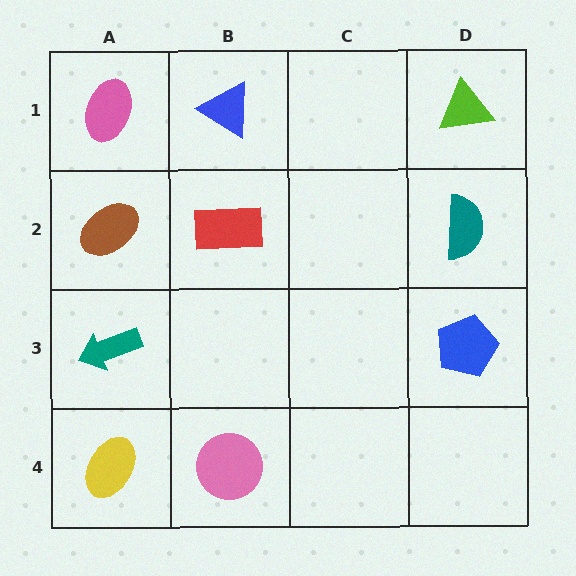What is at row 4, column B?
A pink circle.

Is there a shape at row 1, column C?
No, that cell is empty.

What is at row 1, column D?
A lime triangle.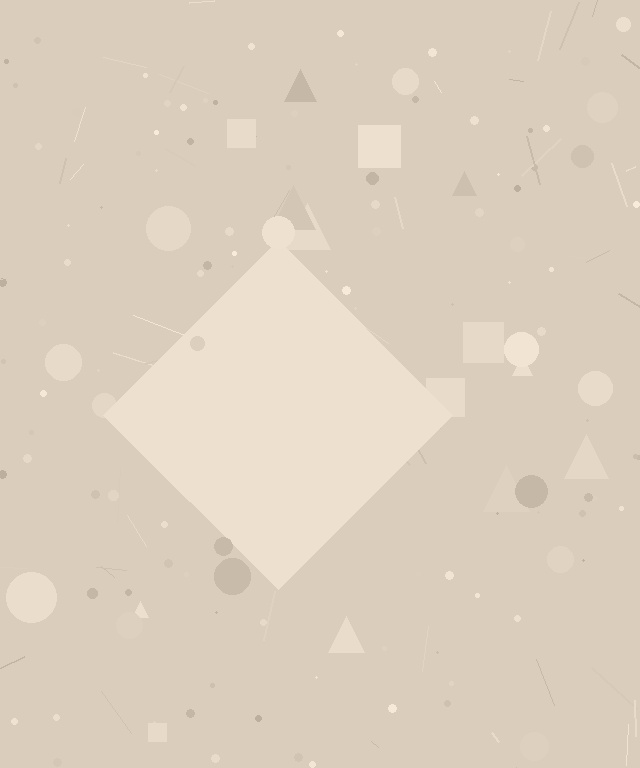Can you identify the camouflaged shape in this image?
The camouflaged shape is a diamond.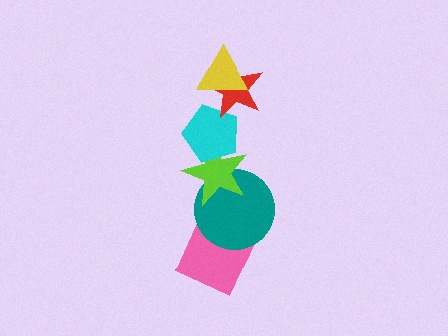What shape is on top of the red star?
The yellow triangle is on top of the red star.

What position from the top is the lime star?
The lime star is 4th from the top.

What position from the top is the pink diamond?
The pink diamond is 6th from the top.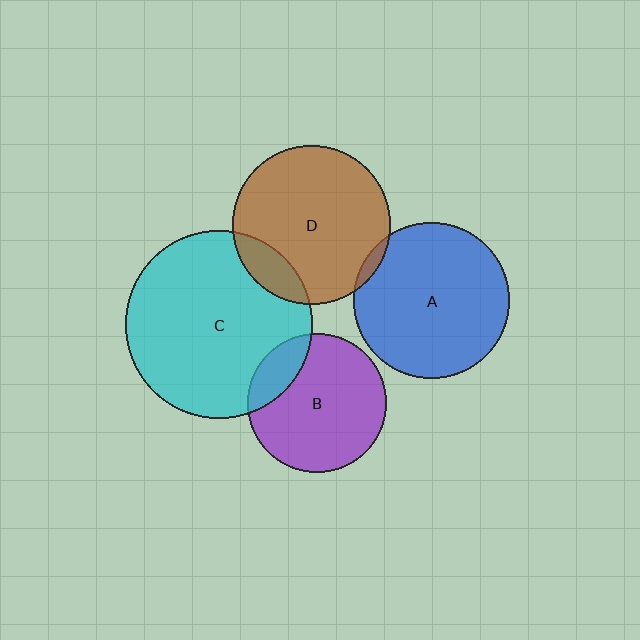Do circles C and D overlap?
Yes.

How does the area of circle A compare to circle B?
Approximately 1.3 times.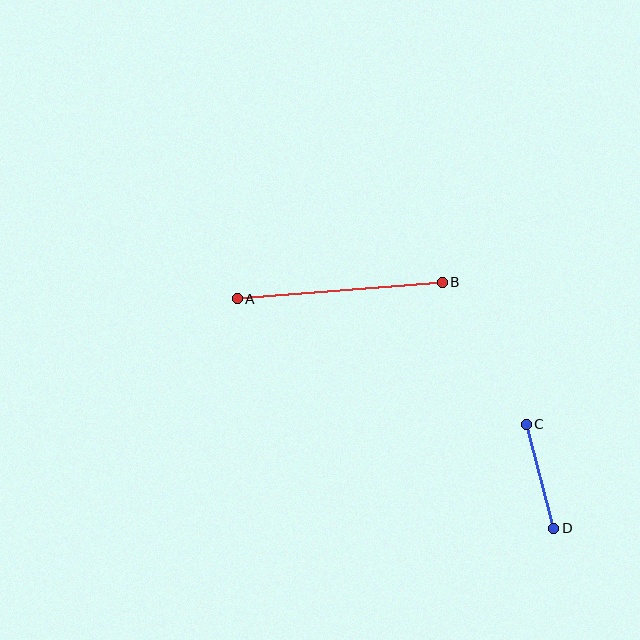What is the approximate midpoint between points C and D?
The midpoint is at approximately (540, 476) pixels.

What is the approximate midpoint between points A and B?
The midpoint is at approximately (340, 290) pixels.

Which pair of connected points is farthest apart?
Points A and B are farthest apart.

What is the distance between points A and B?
The distance is approximately 206 pixels.